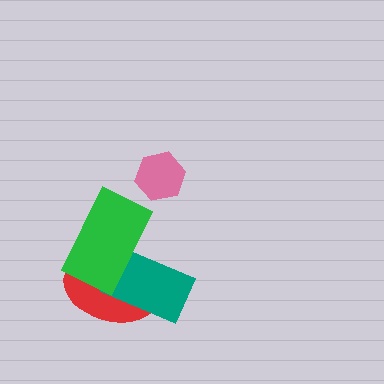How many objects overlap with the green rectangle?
2 objects overlap with the green rectangle.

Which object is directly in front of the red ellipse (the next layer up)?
The teal rectangle is directly in front of the red ellipse.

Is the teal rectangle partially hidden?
Yes, it is partially covered by another shape.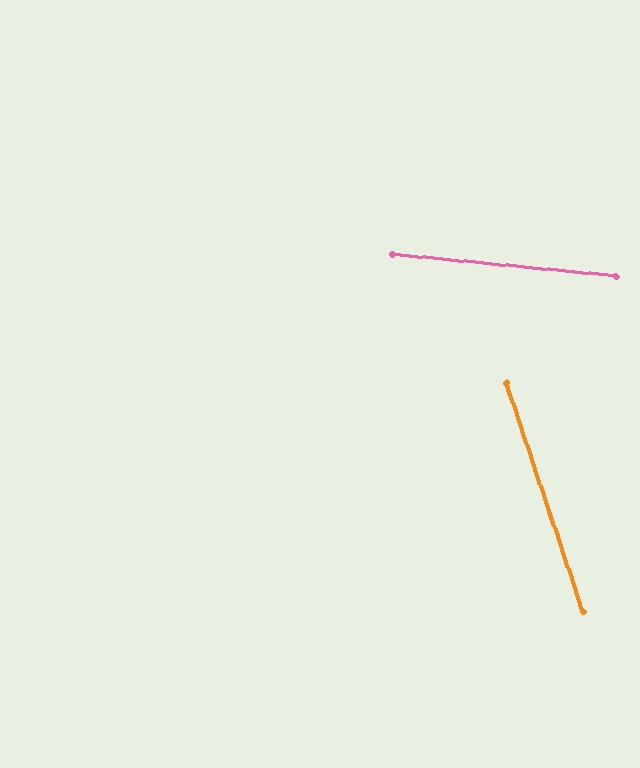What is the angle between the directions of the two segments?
Approximately 66 degrees.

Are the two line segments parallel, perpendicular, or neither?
Neither parallel nor perpendicular — they differ by about 66°.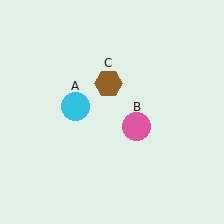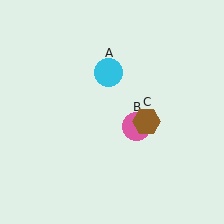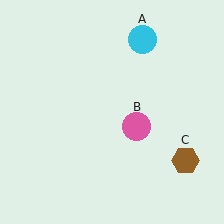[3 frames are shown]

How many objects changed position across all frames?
2 objects changed position: cyan circle (object A), brown hexagon (object C).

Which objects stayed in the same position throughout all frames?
Pink circle (object B) remained stationary.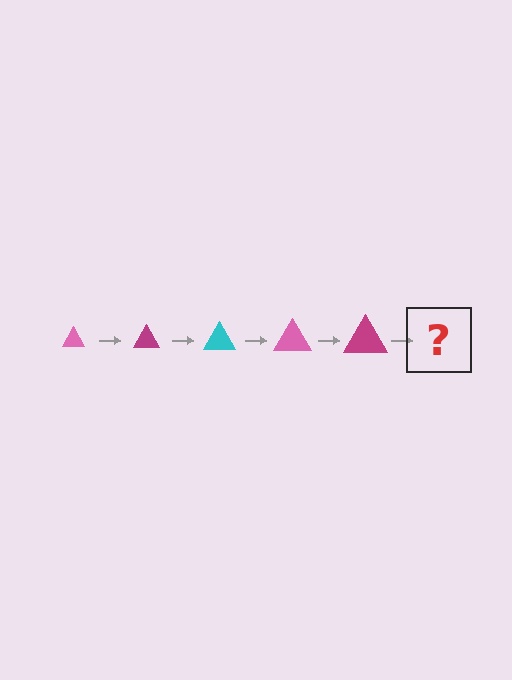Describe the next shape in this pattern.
It should be a cyan triangle, larger than the previous one.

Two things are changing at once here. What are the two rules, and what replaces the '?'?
The two rules are that the triangle grows larger each step and the color cycles through pink, magenta, and cyan. The '?' should be a cyan triangle, larger than the previous one.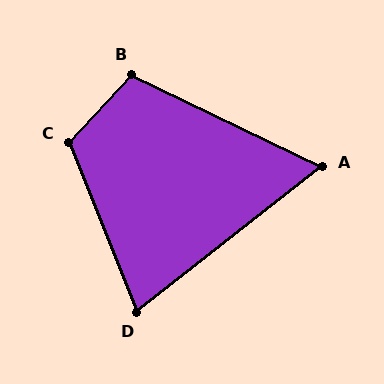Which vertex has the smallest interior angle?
A, at approximately 64 degrees.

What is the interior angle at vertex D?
Approximately 74 degrees (acute).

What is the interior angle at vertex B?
Approximately 106 degrees (obtuse).